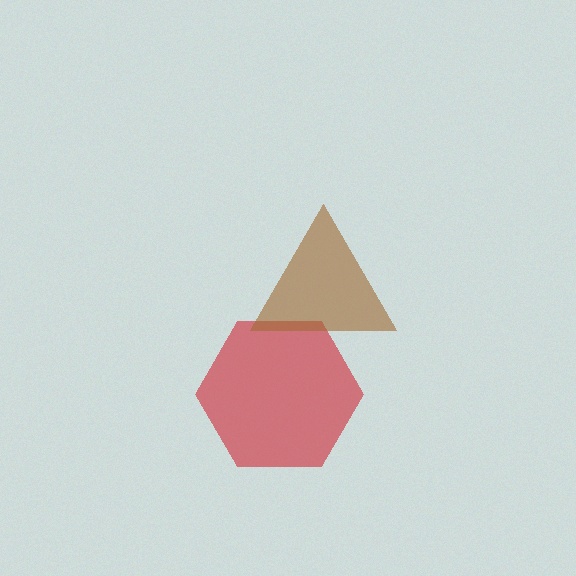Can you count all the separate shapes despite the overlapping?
Yes, there are 2 separate shapes.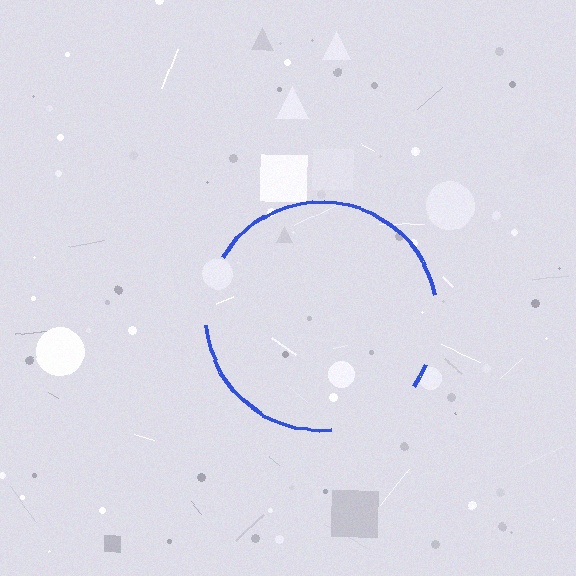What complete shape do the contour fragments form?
The contour fragments form a circle.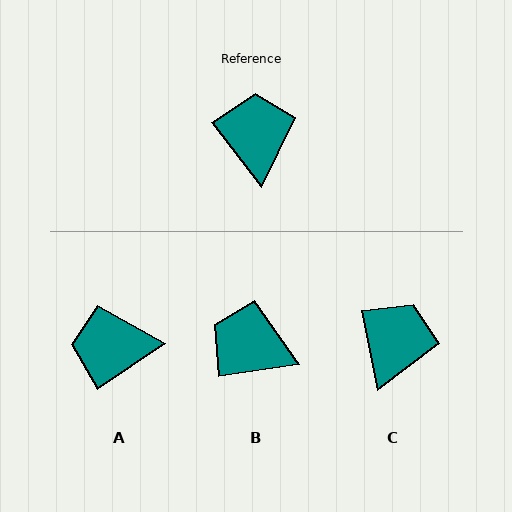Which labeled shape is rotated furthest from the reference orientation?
A, about 87 degrees away.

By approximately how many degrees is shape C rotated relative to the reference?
Approximately 26 degrees clockwise.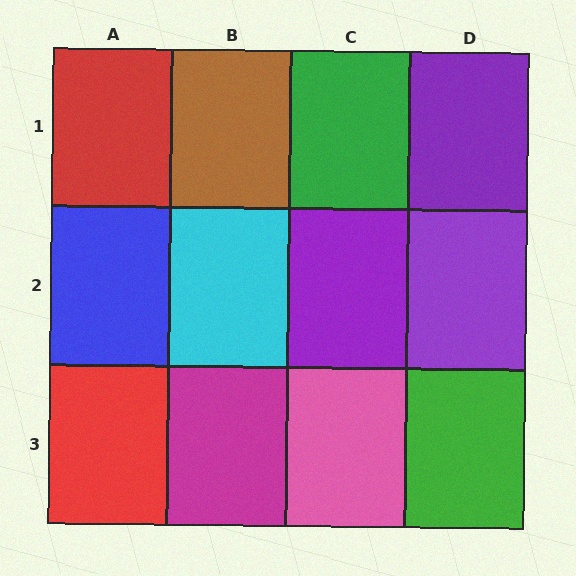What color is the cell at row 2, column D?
Purple.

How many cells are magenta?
1 cell is magenta.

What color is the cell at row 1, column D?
Purple.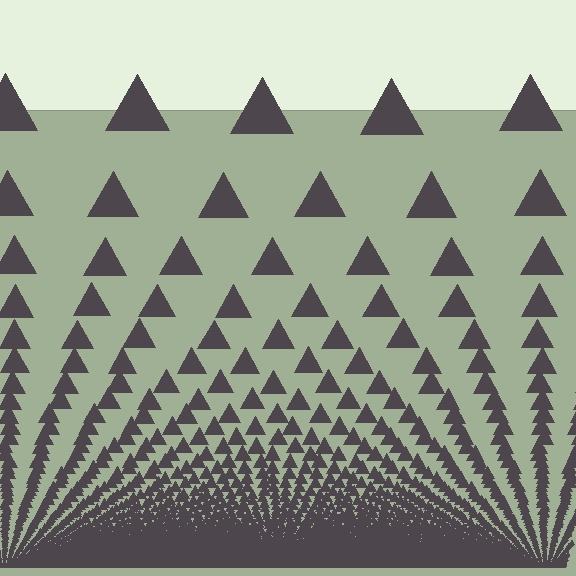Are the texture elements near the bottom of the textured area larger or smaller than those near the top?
Smaller. The gradient is inverted — elements near the bottom are smaller and denser.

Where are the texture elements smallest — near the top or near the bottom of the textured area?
Near the bottom.